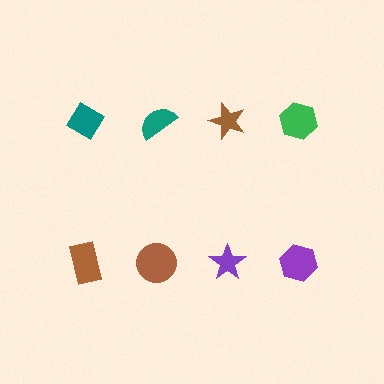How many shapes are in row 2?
4 shapes.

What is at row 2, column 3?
A purple star.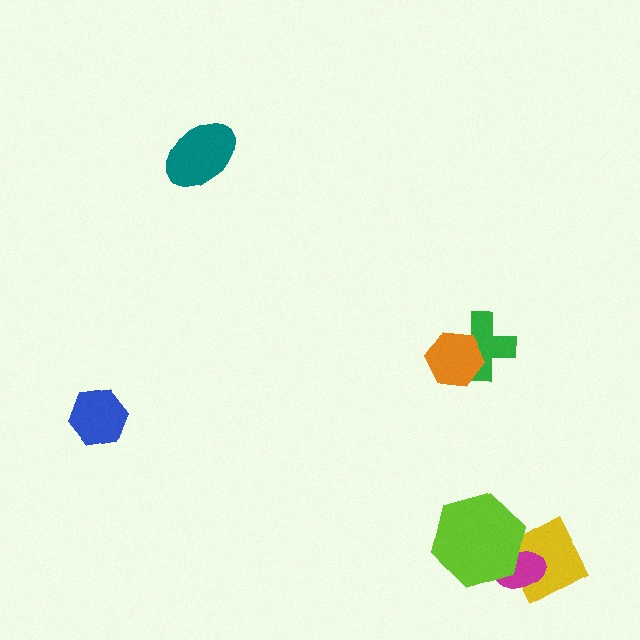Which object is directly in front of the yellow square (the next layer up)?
The magenta ellipse is directly in front of the yellow square.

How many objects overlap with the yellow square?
2 objects overlap with the yellow square.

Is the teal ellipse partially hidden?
No, no other shape covers it.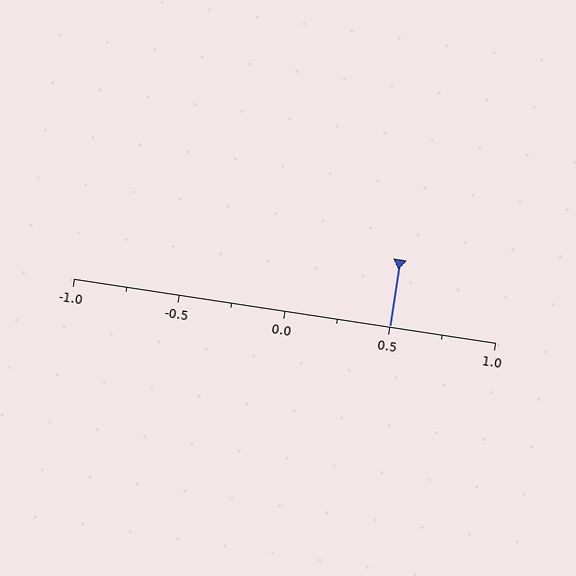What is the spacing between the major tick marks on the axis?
The major ticks are spaced 0.5 apart.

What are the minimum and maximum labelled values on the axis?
The axis runs from -1.0 to 1.0.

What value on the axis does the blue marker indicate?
The marker indicates approximately 0.5.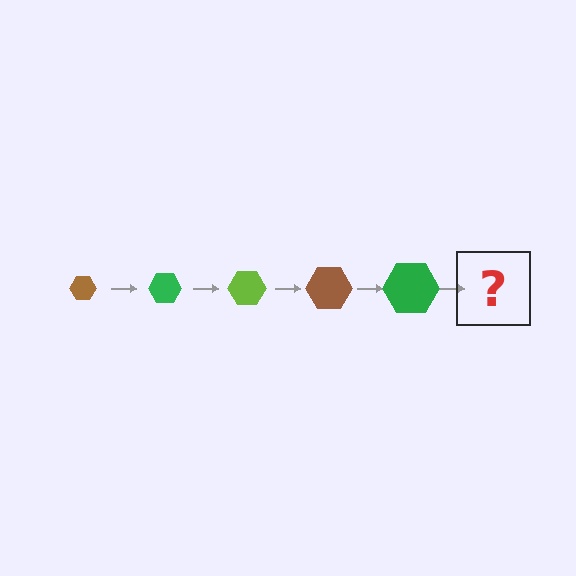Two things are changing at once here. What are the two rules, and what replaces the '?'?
The two rules are that the hexagon grows larger each step and the color cycles through brown, green, and lime. The '?' should be a lime hexagon, larger than the previous one.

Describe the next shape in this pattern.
It should be a lime hexagon, larger than the previous one.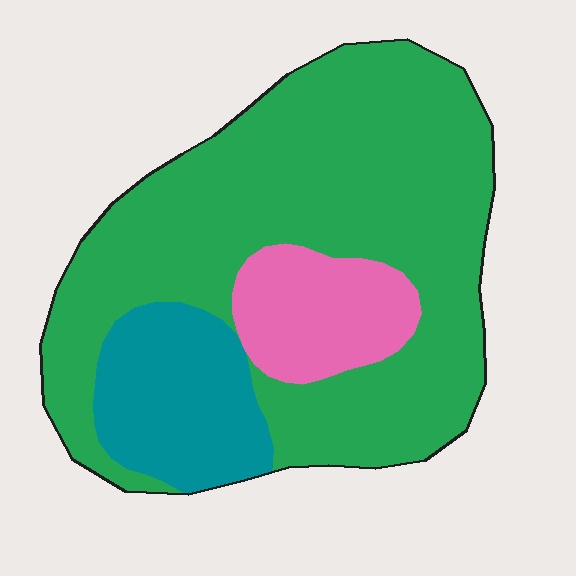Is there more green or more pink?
Green.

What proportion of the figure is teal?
Teal takes up about one sixth (1/6) of the figure.